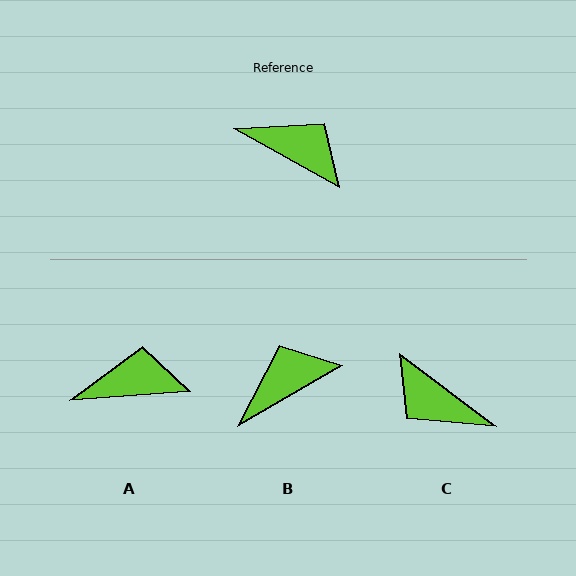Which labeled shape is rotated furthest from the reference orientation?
C, about 173 degrees away.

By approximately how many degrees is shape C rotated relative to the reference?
Approximately 173 degrees counter-clockwise.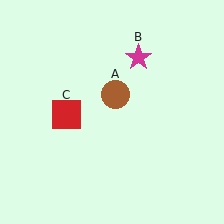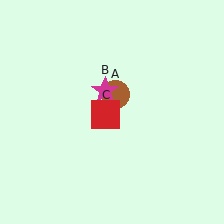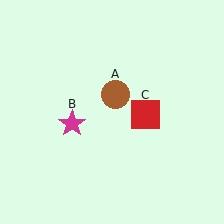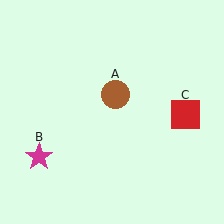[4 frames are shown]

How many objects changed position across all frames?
2 objects changed position: magenta star (object B), red square (object C).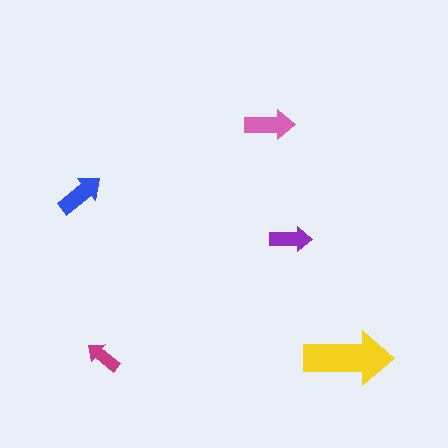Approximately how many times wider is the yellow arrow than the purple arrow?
About 2 times wider.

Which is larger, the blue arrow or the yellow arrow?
The yellow one.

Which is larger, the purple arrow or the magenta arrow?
The purple one.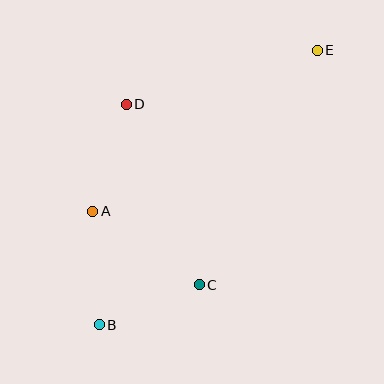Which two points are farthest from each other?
Points B and E are farthest from each other.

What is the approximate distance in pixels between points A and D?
The distance between A and D is approximately 112 pixels.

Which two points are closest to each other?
Points B and C are closest to each other.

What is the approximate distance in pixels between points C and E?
The distance between C and E is approximately 263 pixels.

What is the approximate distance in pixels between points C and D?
The distance between C and D is approximately 194 pixels.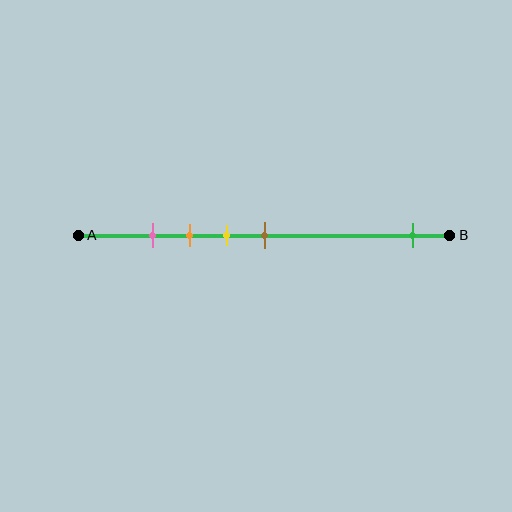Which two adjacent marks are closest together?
The pink and orange marks are the closest adjacent pair.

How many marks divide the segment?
There are 5 marks dividing the segment.